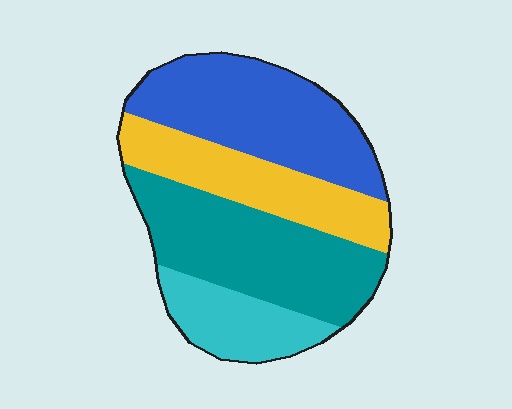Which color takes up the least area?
Cyan, at roughly 15%.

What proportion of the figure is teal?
Teal covers roughly 30% of the figure.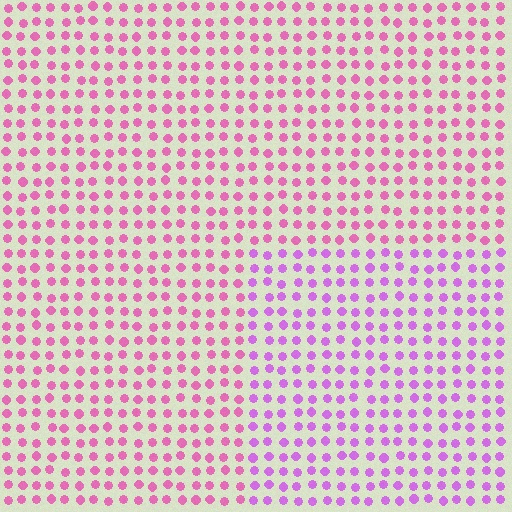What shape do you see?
I see a rectangle.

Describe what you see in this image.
The image is filled with small pink elements in a uniform arrangement. A rectangle-shaped region is visible where the elements are tinted to a slightly different hue, forming a subtle color boundary.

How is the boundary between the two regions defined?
The boundary is defined purely by a slight shift in hue (about 33 degrees). Spacing, size, and orientation are identical on both sides.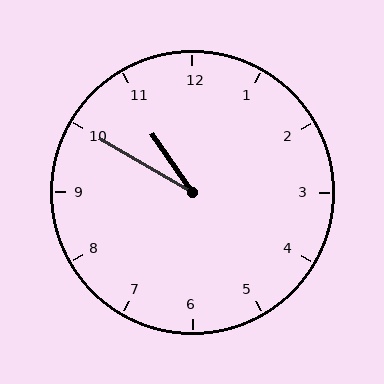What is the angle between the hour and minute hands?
Approximately 25 degrees.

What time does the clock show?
10:50.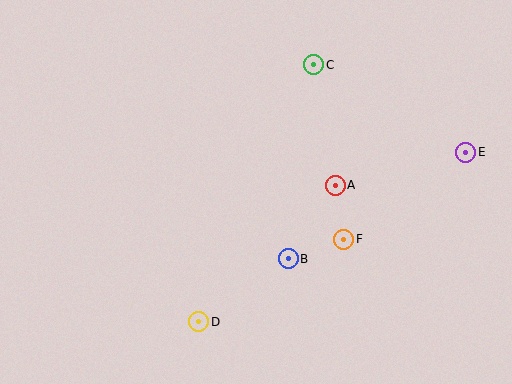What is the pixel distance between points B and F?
The distance between B and F is 59 pixels.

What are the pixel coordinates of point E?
Point E is at (466, 153).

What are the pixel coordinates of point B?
Point B is at (288, 259).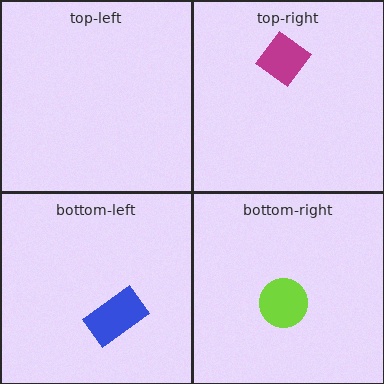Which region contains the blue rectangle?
The bottom-left region.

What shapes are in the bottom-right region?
The lime circle.